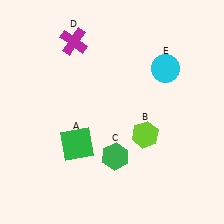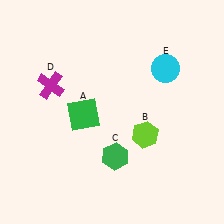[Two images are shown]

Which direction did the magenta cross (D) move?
The magenta cross (D) moved down.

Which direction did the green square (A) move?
The green square (A) moved up.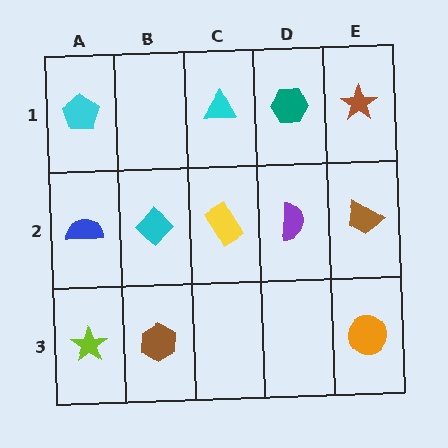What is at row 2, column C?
A yellow rectangle.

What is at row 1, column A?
A cyan pentagon.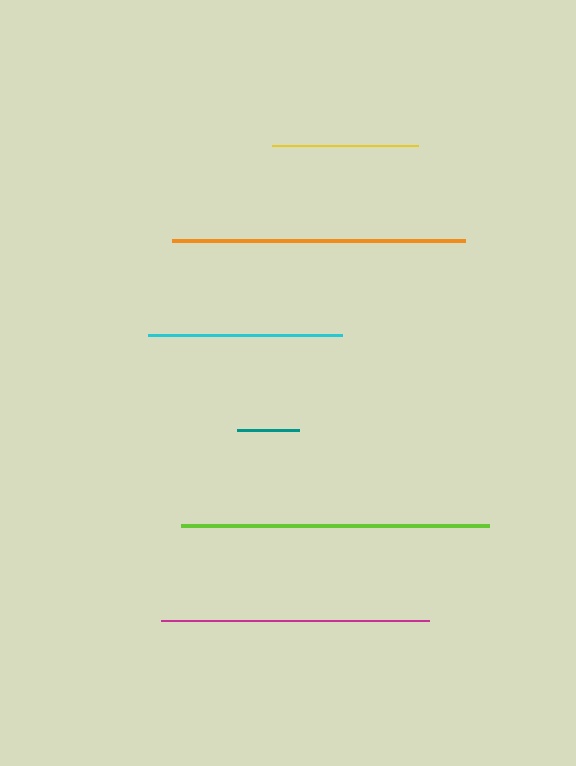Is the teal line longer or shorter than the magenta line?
The magenta line is longer than the teal line.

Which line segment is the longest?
The lime line is the longest at approximately 308 pixels.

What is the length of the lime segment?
The lime segment is approximately 308 pixels long.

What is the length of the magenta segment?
The magenta segment is approximately 268 pixels long.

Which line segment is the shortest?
The teal line is the shortest at approximately 62 pixels.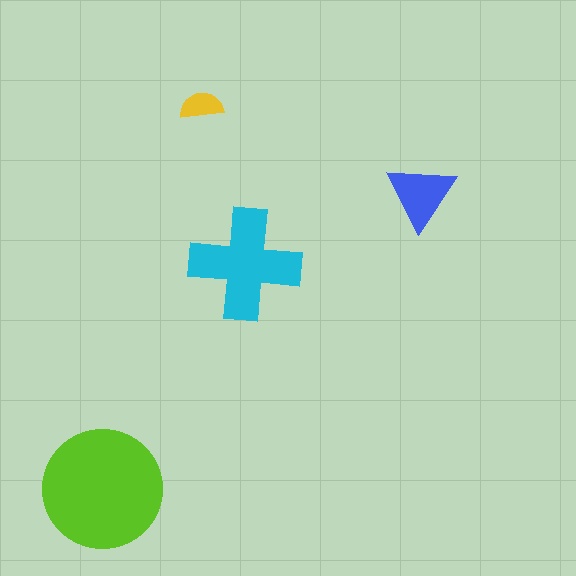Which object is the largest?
The lime circle.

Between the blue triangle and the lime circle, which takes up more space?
The lime circle.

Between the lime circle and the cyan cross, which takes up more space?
The lime circle.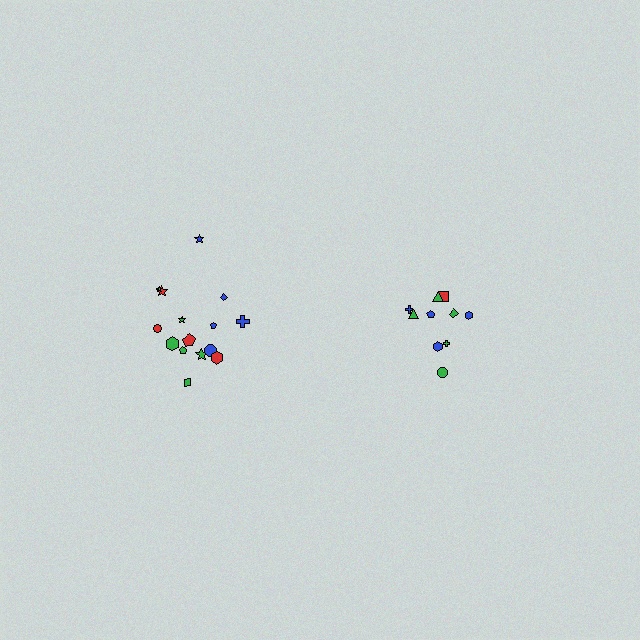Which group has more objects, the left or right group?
The left group.